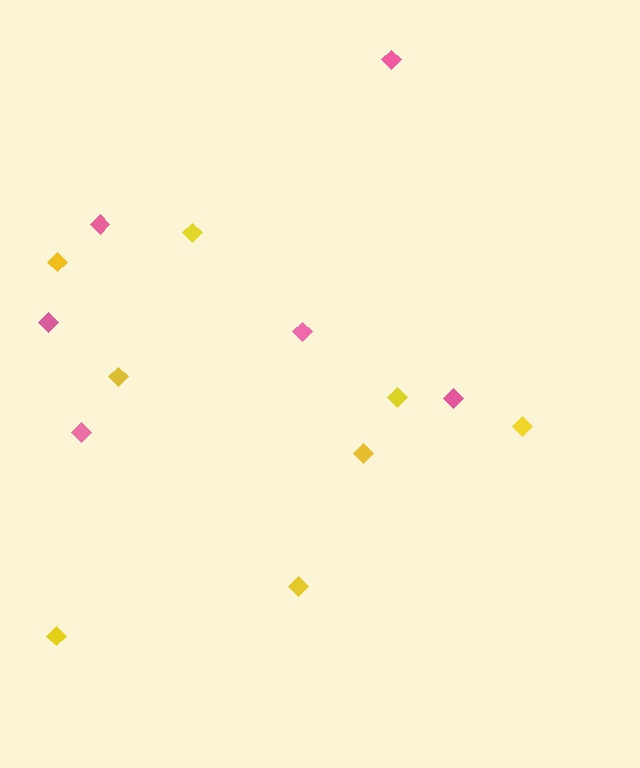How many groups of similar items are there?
There are 2 groups: one group of pink diamonds (6) and one group of yellow diamonds (8).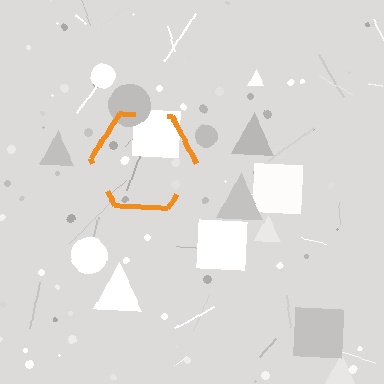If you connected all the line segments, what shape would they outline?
They would outline a hexagon.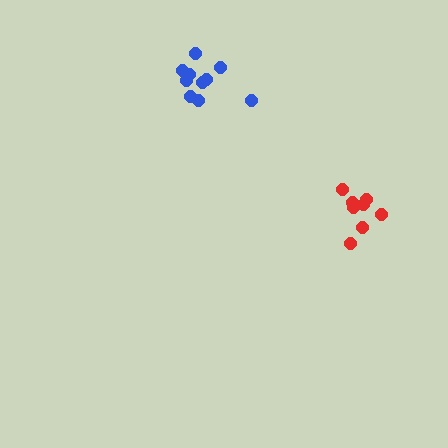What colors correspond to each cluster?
The clusters are colored: red, blue.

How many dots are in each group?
Group 1: 8 dots, Group 2: 10 dots (18 total).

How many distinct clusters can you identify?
There are 2 distinct clusters.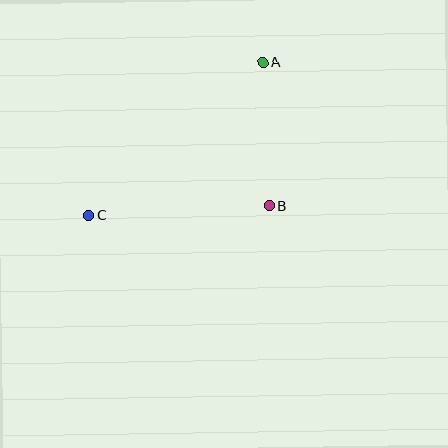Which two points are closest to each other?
Points A and B are closest to each other.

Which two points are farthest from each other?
Points A and C are farthest from each other.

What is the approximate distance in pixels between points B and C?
The distance between B and C is approximately 181 pixels.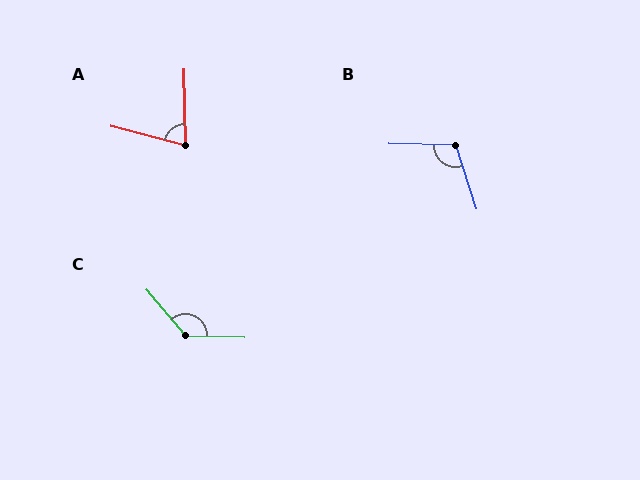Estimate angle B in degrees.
Approximately 109 degrees.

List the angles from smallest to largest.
A (74°), B (109°), C (131°).